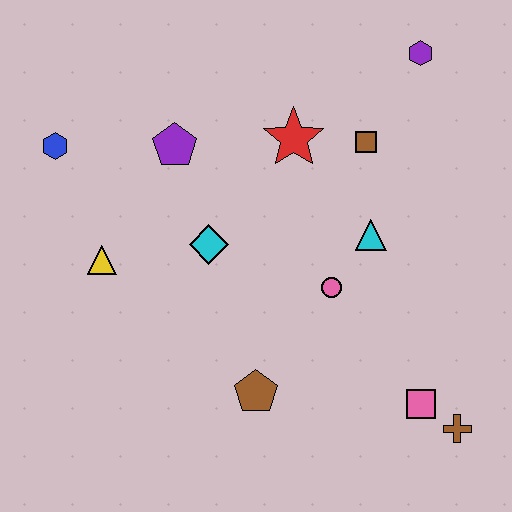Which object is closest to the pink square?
The brown cross is closest to the pink square.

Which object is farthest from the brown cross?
The blue hexagon is farthest from the brown cross.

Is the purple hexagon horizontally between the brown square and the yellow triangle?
No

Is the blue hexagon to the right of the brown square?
No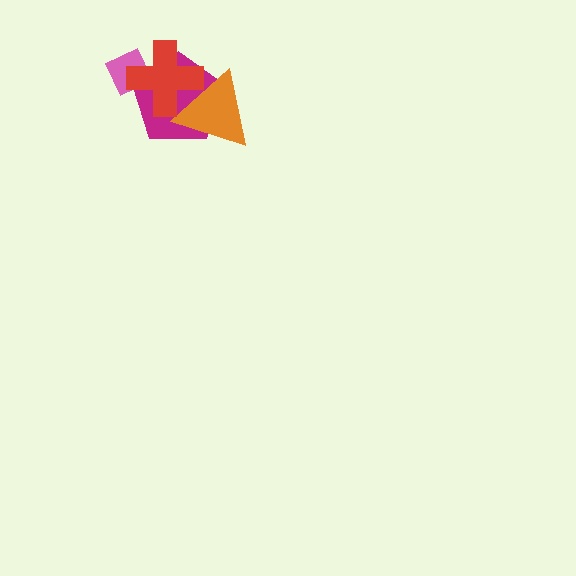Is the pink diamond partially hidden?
Yes, it is partially covered by another shape.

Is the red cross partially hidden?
No, no other shape covers it.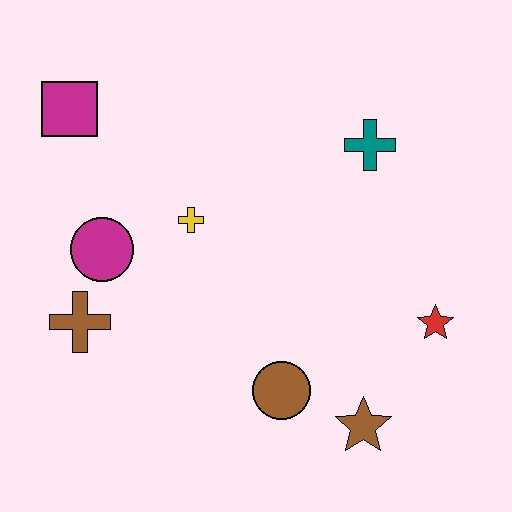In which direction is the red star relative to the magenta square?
The red star is to the right of the magenta square.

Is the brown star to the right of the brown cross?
Yes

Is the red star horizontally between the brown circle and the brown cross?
No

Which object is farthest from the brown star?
The magenta square is farthest from the brown star.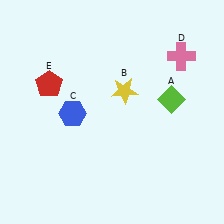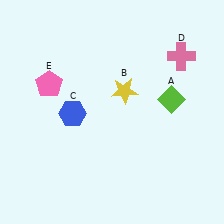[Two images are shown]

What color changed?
The pentagon (E) changed from red in Image 1 to pink in Image 2.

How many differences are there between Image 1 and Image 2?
There is 1 difference between the two images.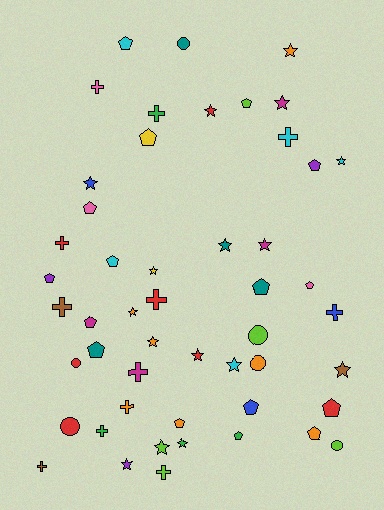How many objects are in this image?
There are 50 objects.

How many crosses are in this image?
There are 12 crosses.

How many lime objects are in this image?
There are 5 lime objects.